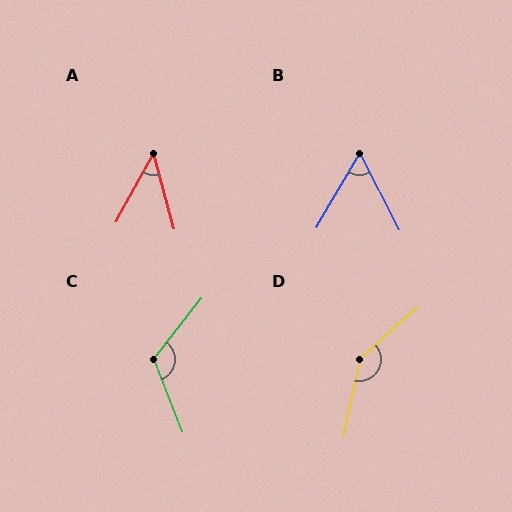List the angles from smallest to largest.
A (44°), B (57°), C (120°), D (144°).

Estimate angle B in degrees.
Approximately 57 degrees.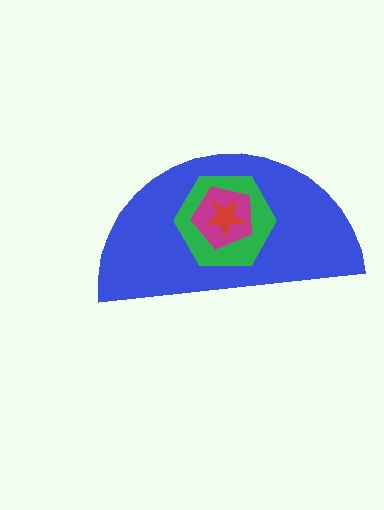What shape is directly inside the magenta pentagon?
The red star.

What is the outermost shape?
The blue semicircle.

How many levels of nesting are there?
4.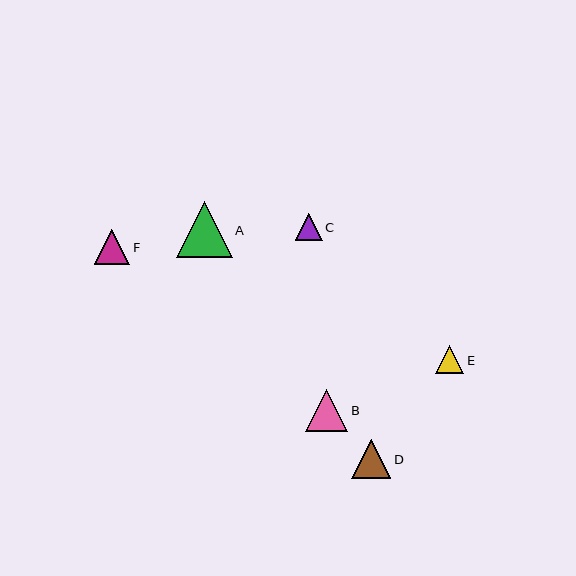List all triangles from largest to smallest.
From largest to smallest: A, B, D, F, E, C.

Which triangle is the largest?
Triangle A is the largest with a size of approximately 56 pixels.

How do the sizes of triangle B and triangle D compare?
Triangle B and triangle D are approximately the same size.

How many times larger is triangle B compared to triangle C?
Triangle B is approximately 1.6 times the size of triangle C.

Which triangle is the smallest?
Triangle C is the smallest with a size of approximately 27 pixels.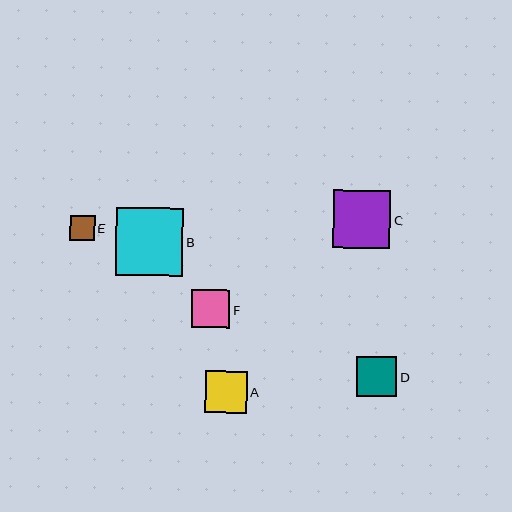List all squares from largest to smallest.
From largest to smallest: B, C, A, D, F, E.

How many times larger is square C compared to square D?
Square C is approximately 1.4 times the size of square D.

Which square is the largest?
Square B is the largest with a size of approximately 67 pixels.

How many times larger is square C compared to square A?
Square C is approximately 1.4 times the size of square A.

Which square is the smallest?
Square E is the smallest with a size of approximately 25 pixels.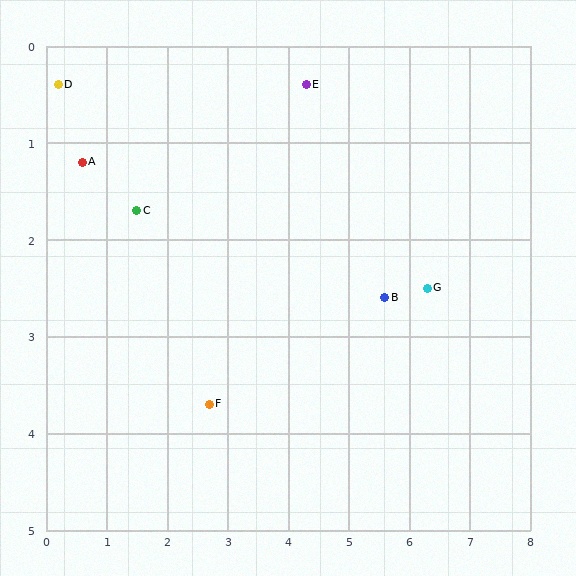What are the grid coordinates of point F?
Point F is at approximately (2.7, 3.7).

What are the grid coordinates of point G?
Point G is at approximately (6.3, 2.5).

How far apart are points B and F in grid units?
Points B and F are about 3.1 grid units apart.